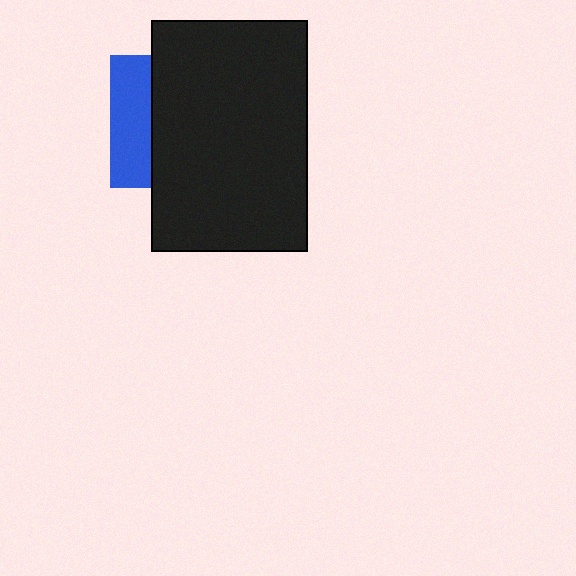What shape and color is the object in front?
The object in front is a black rectangle.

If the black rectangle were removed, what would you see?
You would see the complete blue square.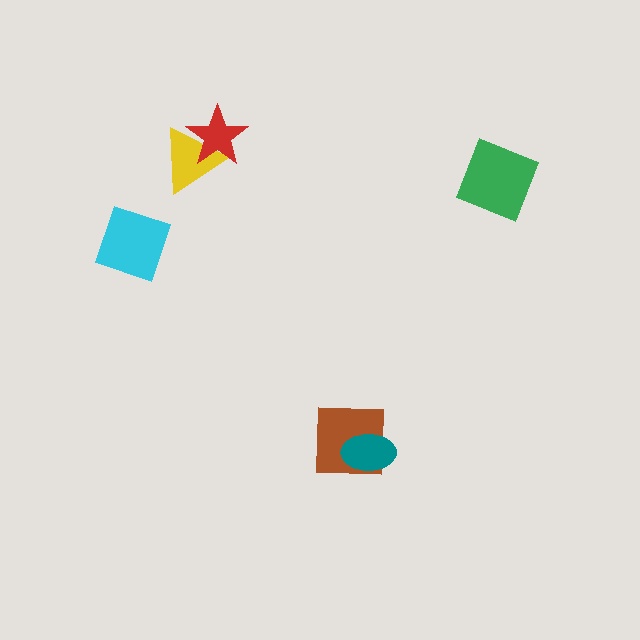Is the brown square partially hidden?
Yes, it is partially covered by another shape.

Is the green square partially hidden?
No, no other shape covers it.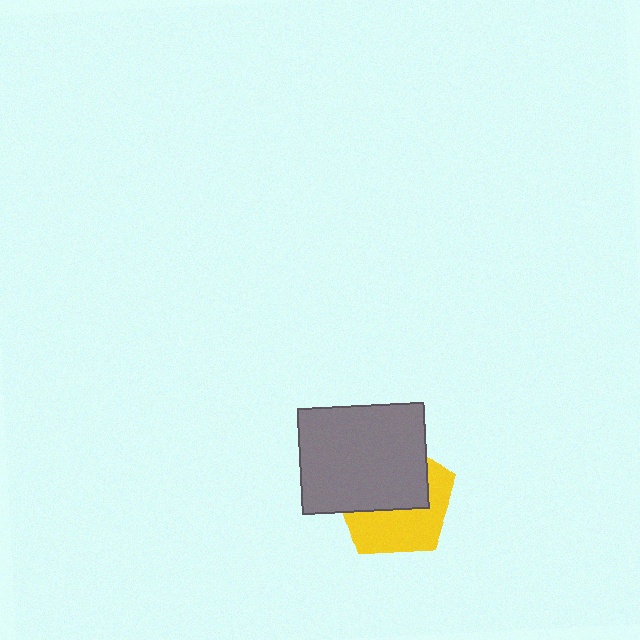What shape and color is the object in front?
The object in front is a gray rectangle.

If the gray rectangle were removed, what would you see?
You would see the complete yellow pentagon.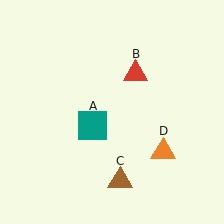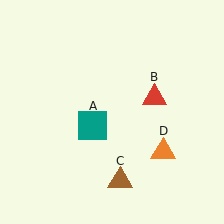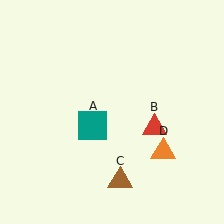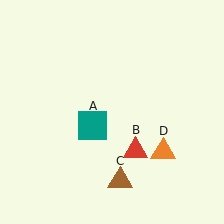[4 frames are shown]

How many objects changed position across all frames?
1 object changed position: red triangle (object B).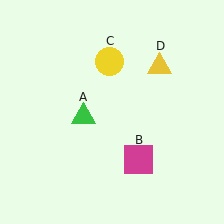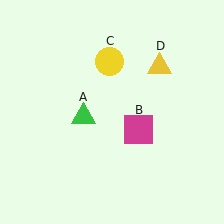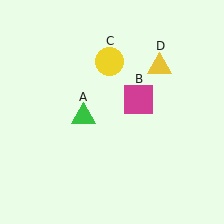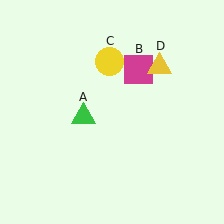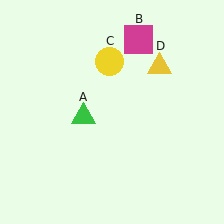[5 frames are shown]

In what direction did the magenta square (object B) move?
The magenta square (object B) moved up.